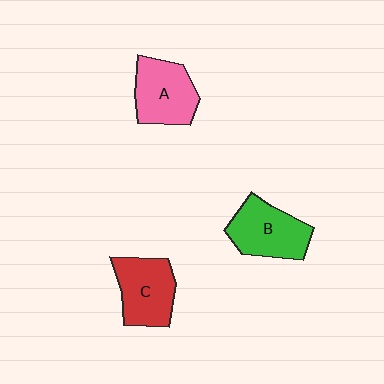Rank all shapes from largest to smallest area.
From largest to smallest: B (green), C (red), A (pink).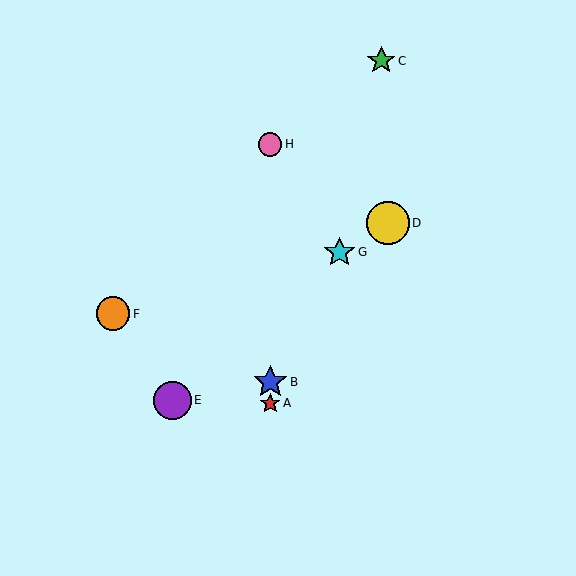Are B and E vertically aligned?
No, B is at x≈270 and E is at x≈172.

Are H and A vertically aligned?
Yes, both are at x≈270.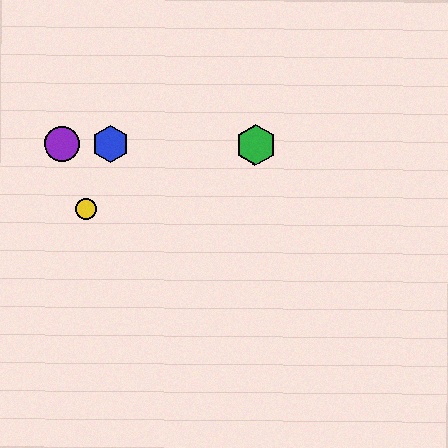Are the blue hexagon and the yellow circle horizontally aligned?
No, the blue hexagon is at y≈144 and the yellow circle is at y≈209.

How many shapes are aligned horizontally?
4 shapes (the red hexagon, the blue hexagon, the green hexagon, the purple circle) are aligned horizontally.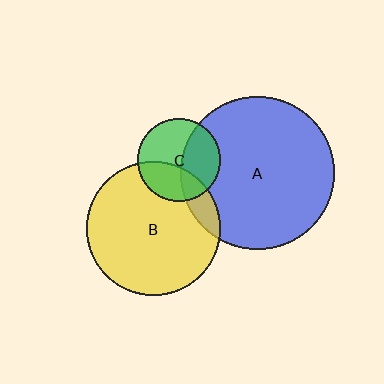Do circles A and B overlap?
Yes.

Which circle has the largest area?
Circle A (blue).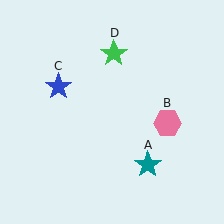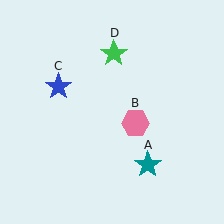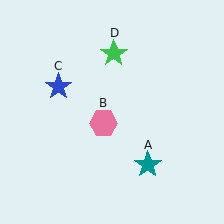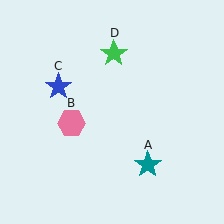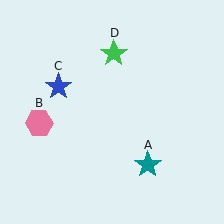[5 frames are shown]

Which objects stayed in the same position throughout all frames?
Teal star (object A) and blue star (object C) and green star (object D) remained stationary.